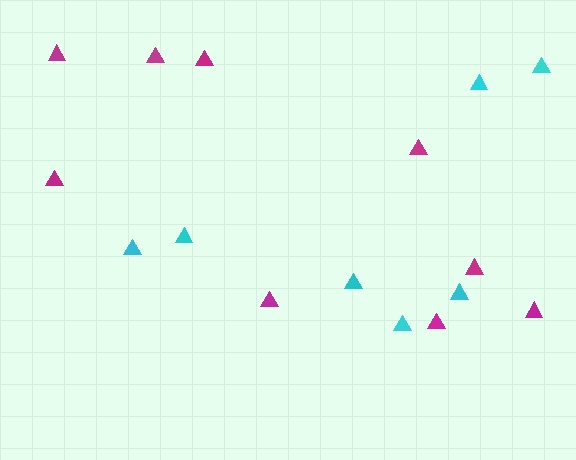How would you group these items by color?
There are 2 groups: one group of cyan triangles (7) and one group of magenta triangles (9).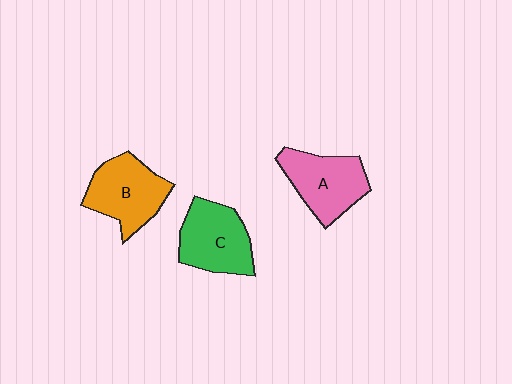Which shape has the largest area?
Shape B (orange).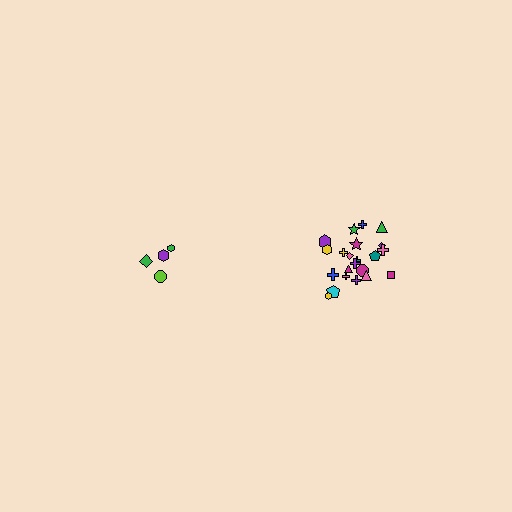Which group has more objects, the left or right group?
The right group.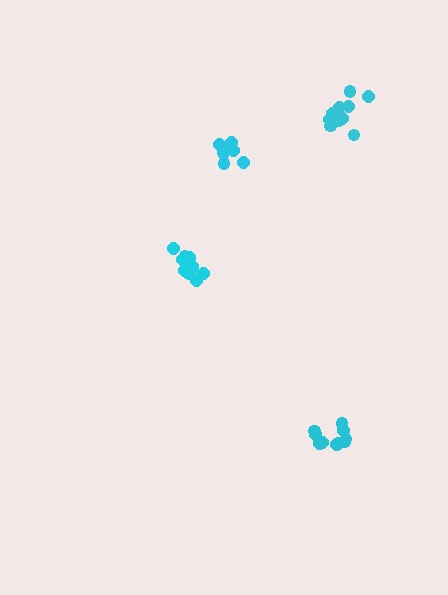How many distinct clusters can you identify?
There are 4 distinct clusters.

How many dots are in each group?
Group 1: 10 dots, Group 2: 10 dots, Group 3: 11 dots, Group 4: 8 dots (39 total).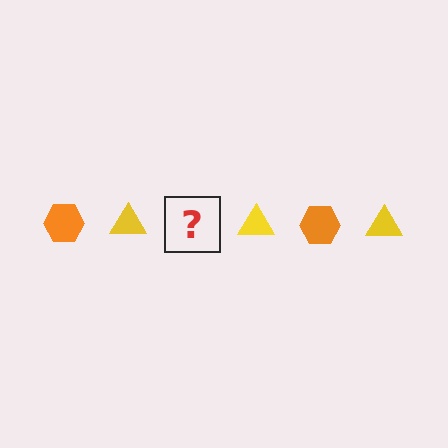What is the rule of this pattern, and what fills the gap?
The rule is that the pattern alternates between orange hexagon and yellow triangle. The gap should be filled with an orange hexagon.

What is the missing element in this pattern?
The missing element is an orange hexagon.